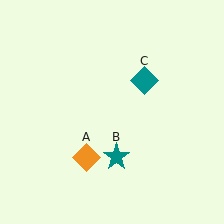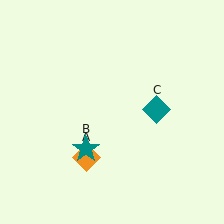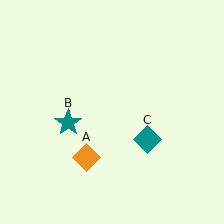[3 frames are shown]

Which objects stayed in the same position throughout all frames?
Orange diamond (object A) remained stationary.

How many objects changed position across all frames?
2 objects changed position: teal star (object B), teal diamond (object C).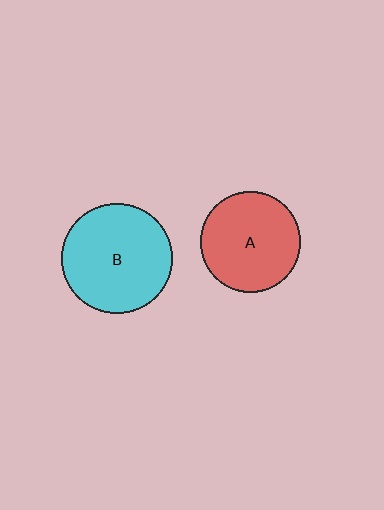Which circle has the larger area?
Circle B (cyan).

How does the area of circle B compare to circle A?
Approximately 1.2 times.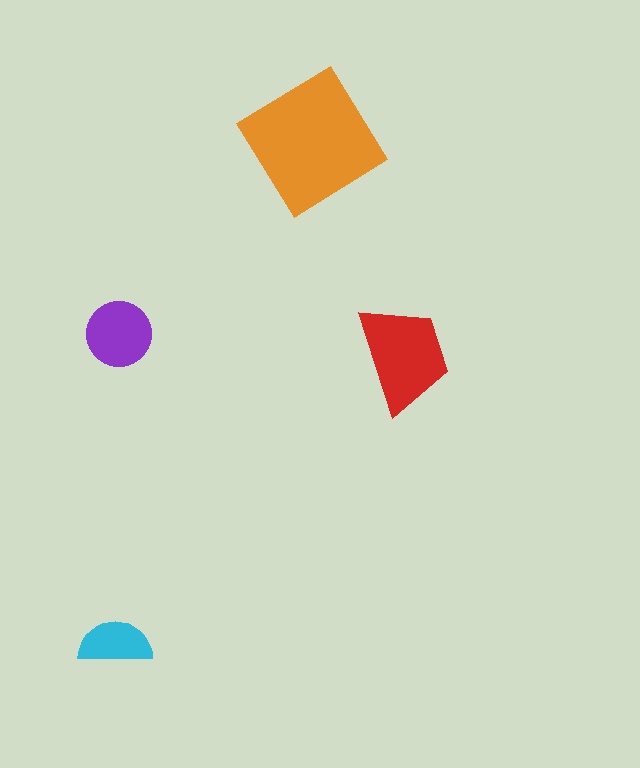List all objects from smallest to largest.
The cyan semicircle, the purple circle, the red trapezoid, the orange diamond.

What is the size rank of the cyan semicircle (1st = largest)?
4th.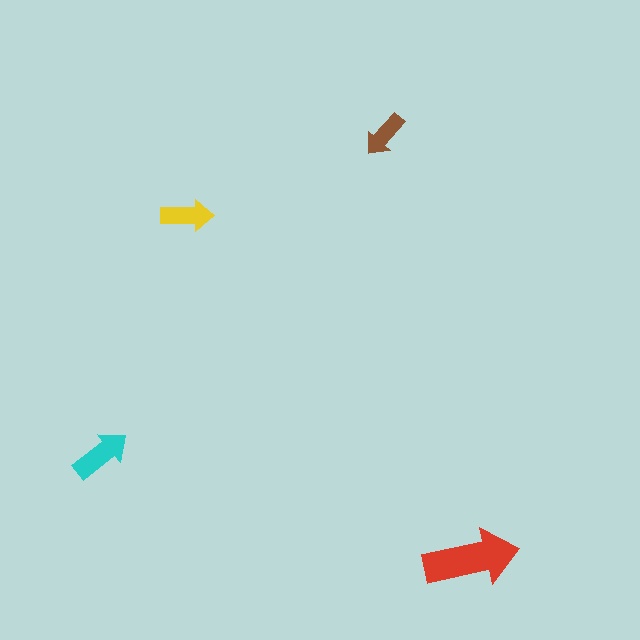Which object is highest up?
The brown arrow is topmost.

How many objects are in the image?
There are 4 objects in the image.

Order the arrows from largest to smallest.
the red one, the cyan one, the yellow one, the brown one.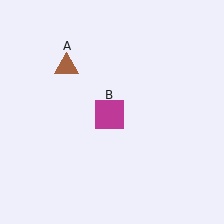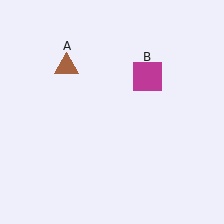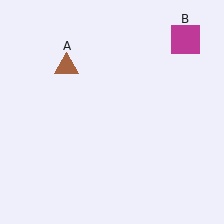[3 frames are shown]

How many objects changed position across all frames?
1 object changed position: magenta square (object B).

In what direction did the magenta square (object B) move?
The magenta square (object B) moved up and to the right.